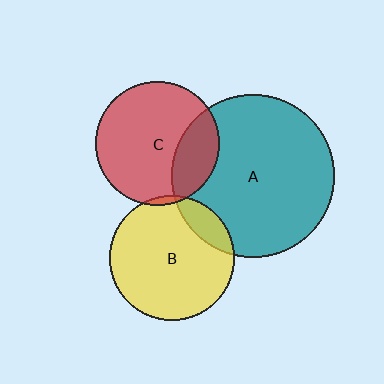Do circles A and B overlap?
Yes.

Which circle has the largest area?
Circle A (teal).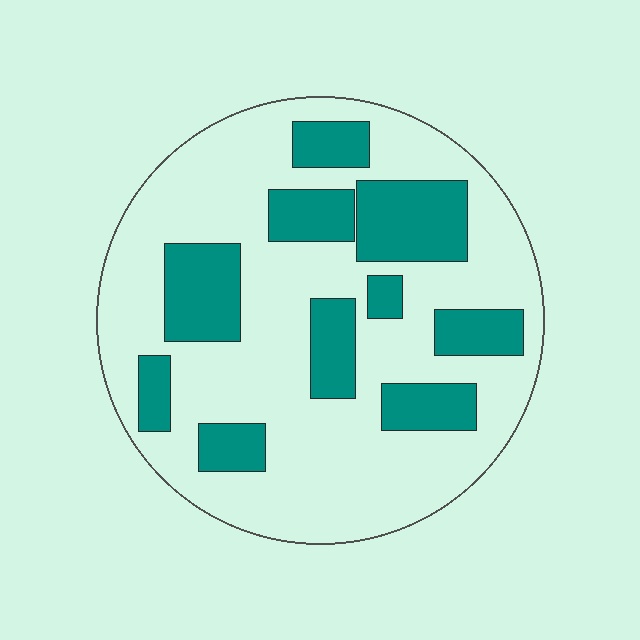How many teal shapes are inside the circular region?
10.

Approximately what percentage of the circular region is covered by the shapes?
Approximately 30%.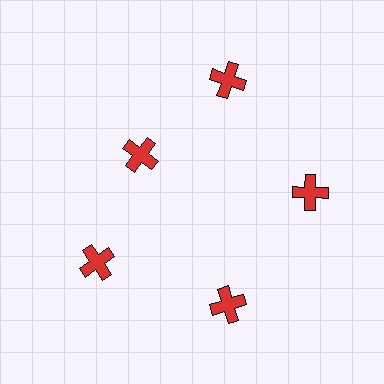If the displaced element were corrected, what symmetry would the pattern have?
It would have 5-fold rotational symmetry — the pattern would map onto itself every 72 degrees.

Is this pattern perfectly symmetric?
No. The 5 red crosses are arranged in a ring, but one element near the 10 o'clock position is pulled inward toward the center, breaking the 5-fold rotational symmetry.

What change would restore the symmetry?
The symmetry would be restored by moving it outward, back onto the ring so that all 5 crosses sit at equal angles and equal distance from the center.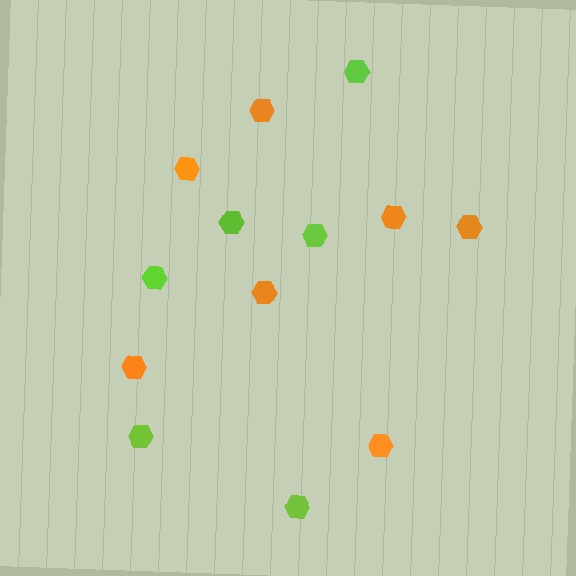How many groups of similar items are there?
There are 2 groups: one group of orange hexagons (7) and one group of lime hexagons (6).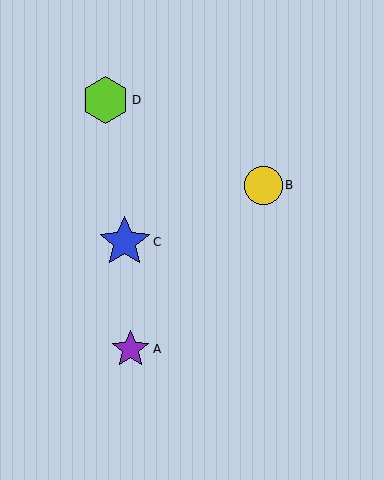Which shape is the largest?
The blue star (labeled C) is the largest.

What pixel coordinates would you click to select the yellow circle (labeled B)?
Click at (264, 185) to select the yellow circle B.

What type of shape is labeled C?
Shape C is a blue star.